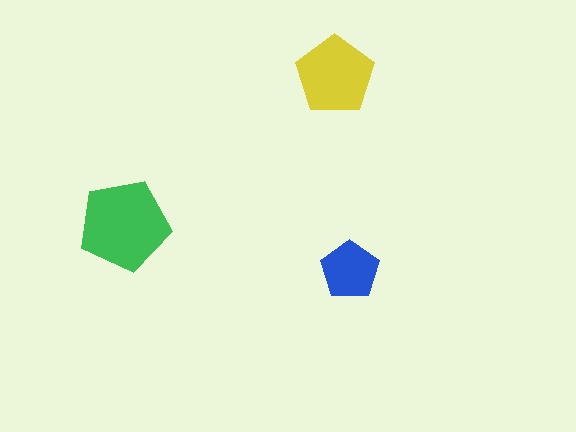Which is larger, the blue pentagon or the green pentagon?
The green one.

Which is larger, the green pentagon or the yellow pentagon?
The green one.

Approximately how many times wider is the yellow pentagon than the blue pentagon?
About 1.5 times wider.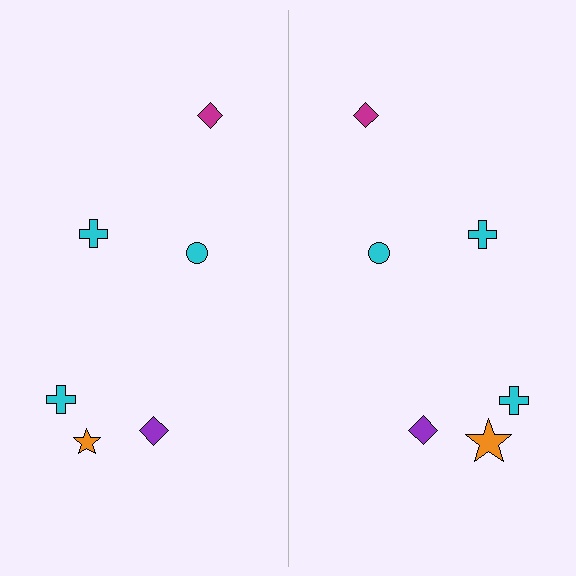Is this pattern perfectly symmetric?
No, the pattern is not perfectly symmetric. The orange star on the right side has a different size than its mirror counterpart.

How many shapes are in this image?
There are 12 shapes in this image.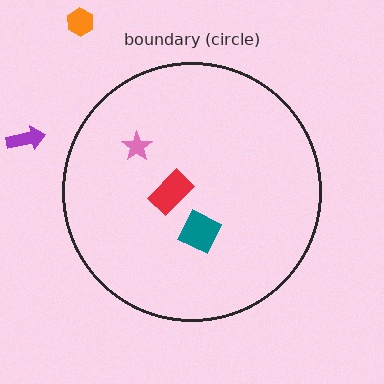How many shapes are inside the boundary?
3 inside, 2 outside.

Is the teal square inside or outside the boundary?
Inside.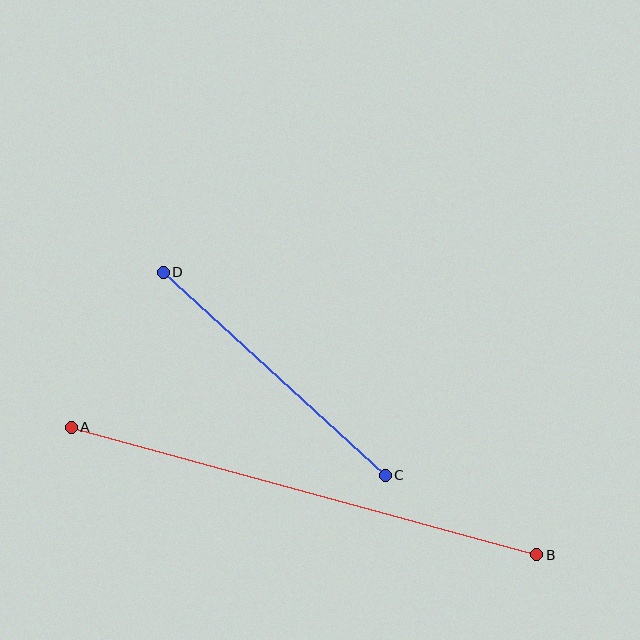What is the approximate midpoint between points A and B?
The midpoint is at approximately (304, 491) pixels.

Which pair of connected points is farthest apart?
Points A and B are farthest apart.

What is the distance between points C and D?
The distance is approximately 301 pixels.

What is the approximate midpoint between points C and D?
The midpoint is at approximately (274, 374) pixels.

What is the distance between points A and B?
The distance is approximately 483 pixels.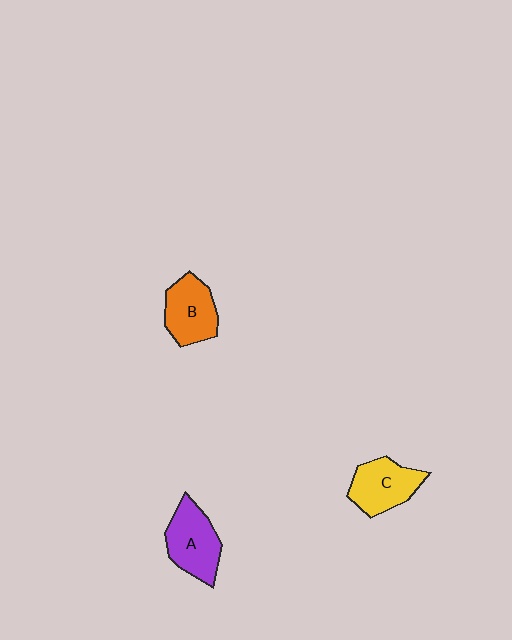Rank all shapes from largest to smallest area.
From largest to smallest: A (purple), C (yellow), B (orange).